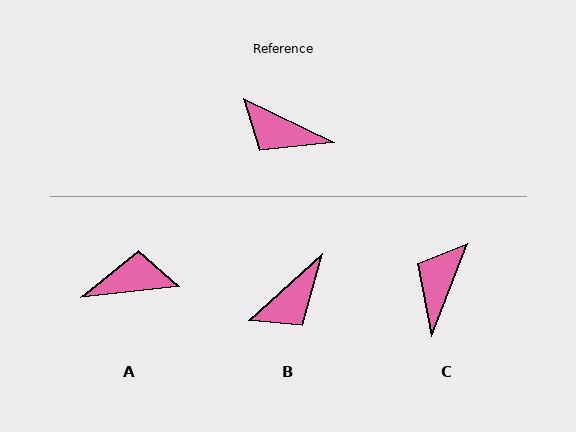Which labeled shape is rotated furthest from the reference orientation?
A, about 148 degrees away.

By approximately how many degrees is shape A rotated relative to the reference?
Approximately 148 degrees clockwise.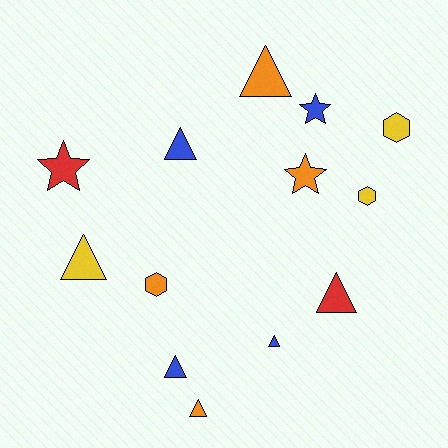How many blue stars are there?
There is 1 blue star.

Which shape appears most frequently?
Triangle, with 7 objects.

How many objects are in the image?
There are 13 objects.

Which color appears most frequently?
Orange, with 4 objects.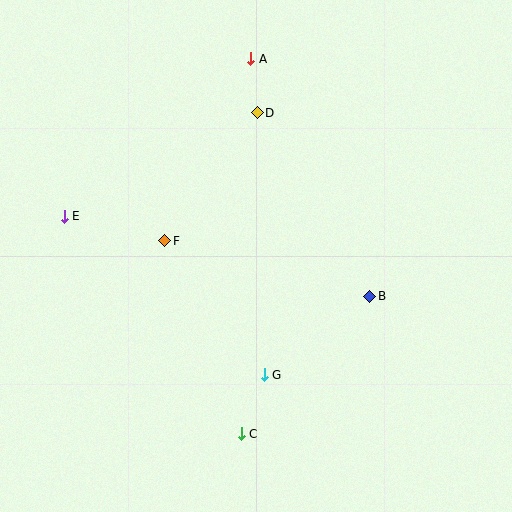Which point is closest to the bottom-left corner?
Point C is closest to the bottom-left corner.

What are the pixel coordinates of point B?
Point B is at (370, 296).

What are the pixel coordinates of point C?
Point C is at (241, 434).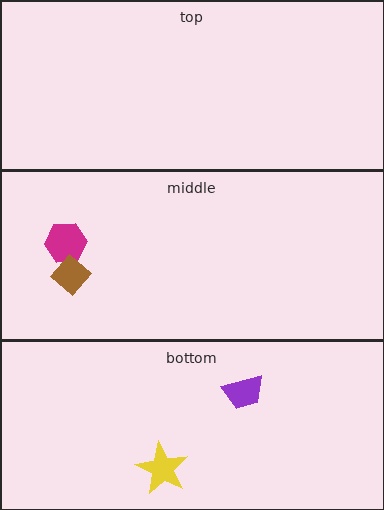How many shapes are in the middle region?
2.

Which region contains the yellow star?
The bottom region.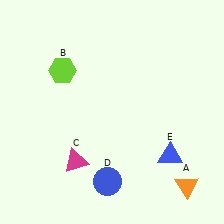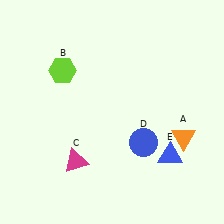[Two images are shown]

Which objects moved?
The objects that moved are: the orange triangle (A), the blue circle (D).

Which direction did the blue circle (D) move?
The blue circle (D) moved up.